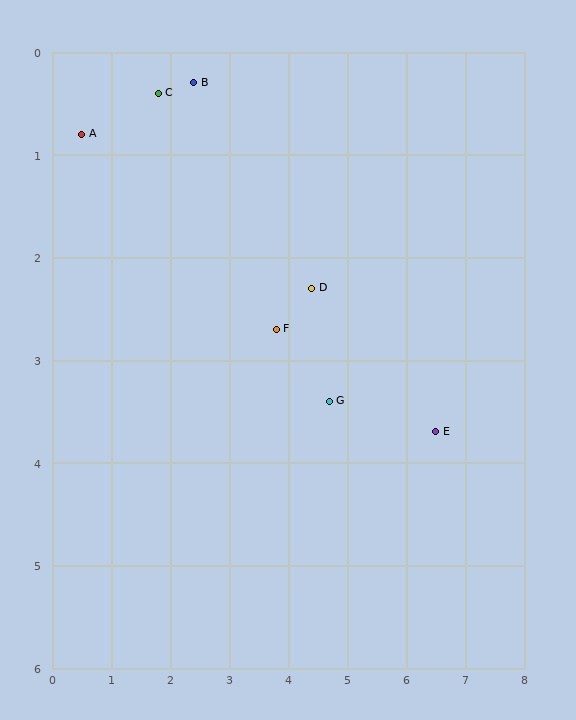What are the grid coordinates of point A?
Point A is at approximately (0.5, 0.8).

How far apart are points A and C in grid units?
Points A and C are about 1.4 grid units apart.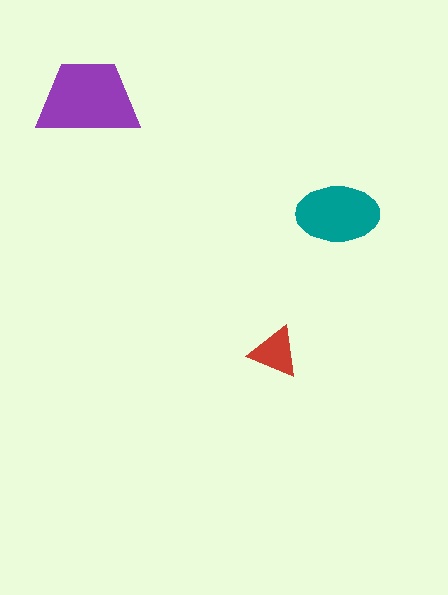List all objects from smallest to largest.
The red triangle, the teal ellipse, the purple trapezoid.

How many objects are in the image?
There are 3 objects in the image.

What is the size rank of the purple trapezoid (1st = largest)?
1st.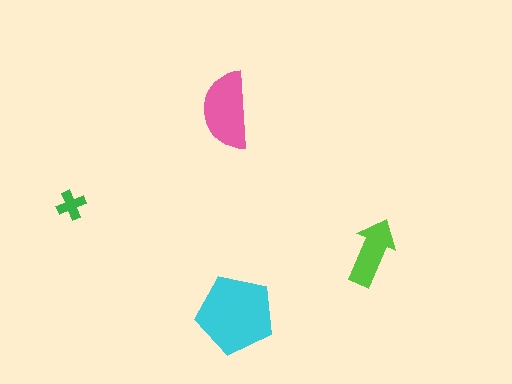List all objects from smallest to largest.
The green cross, the lime arrow, the pink semicircle, the cyan pentagon.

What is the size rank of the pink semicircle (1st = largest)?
2nd.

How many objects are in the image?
There are 4 objects in the image.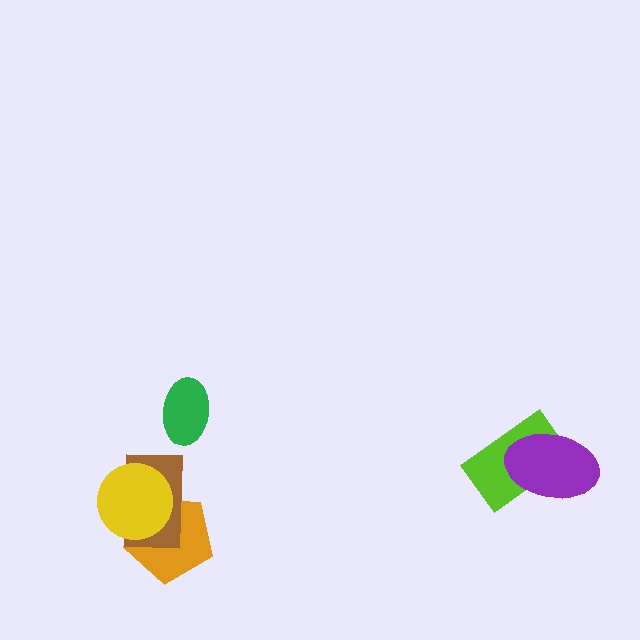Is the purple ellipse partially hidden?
No, no other shape covers it.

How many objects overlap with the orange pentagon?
2 objects overlap with the orange pentagon.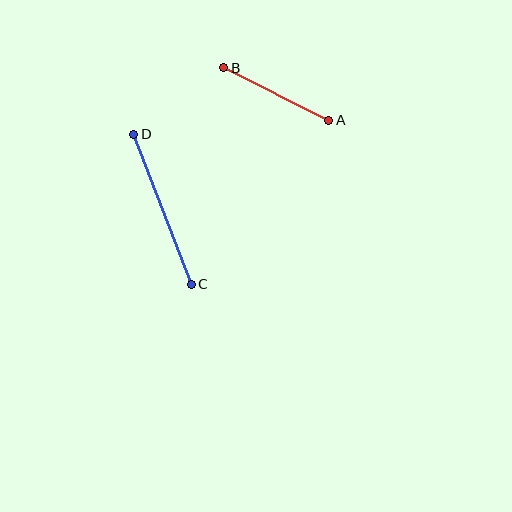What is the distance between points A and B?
The distance is approximately 117 pixels.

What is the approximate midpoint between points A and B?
The midpoint is at approximately (276, 94) pixels.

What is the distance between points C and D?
The distance is approximately 161 pixels.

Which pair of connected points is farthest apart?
Points C and D are farthest apart.